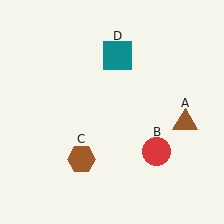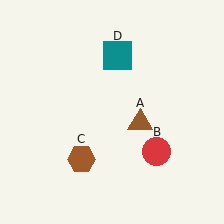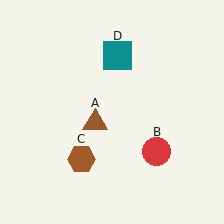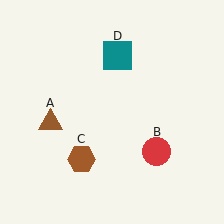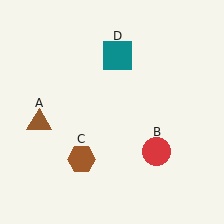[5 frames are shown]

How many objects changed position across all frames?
1 object changed position: brown triangle (object A).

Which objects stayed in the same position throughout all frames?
Red circle (object B) and brown hexagon (object C) and teal square (object D) remained stationary.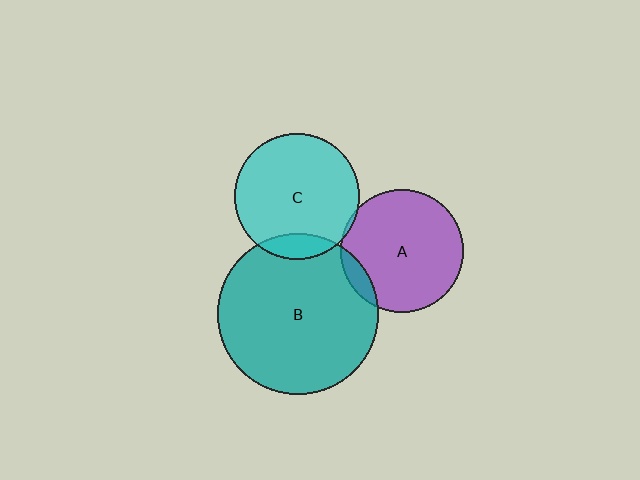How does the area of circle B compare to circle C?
Approximately 1.6 times.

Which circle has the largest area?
Circle B (teal).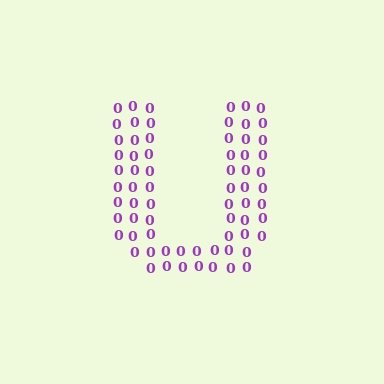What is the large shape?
The large shape is the letter U.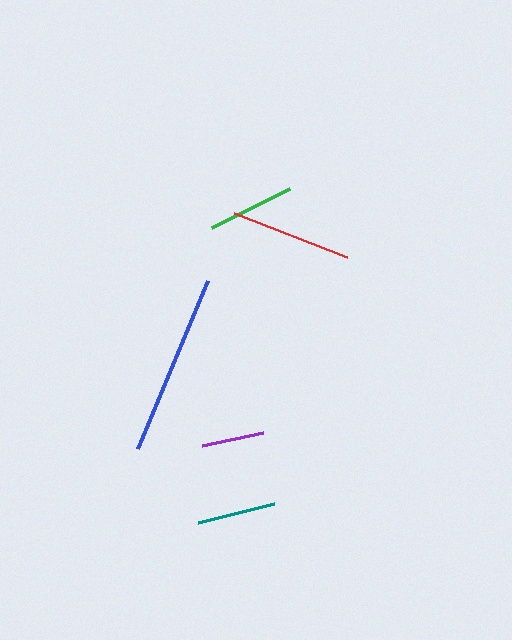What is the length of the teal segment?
The teal segment is approximately 78 pixels long.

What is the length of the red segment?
The red segment is approximately 121 pixels long.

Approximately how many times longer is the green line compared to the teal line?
The green line is approximately 1.1 times the length of the teal line.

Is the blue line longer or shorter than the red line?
The blue line is longer than the red line.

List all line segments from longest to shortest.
From longest to shortest: blue, red, green, teal, purple.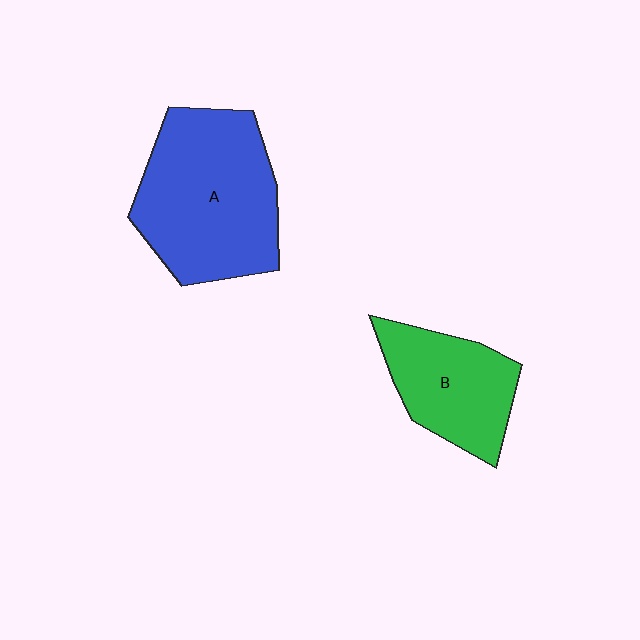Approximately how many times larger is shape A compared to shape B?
Approximately 1.6 times.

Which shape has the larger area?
Shape A (blue).